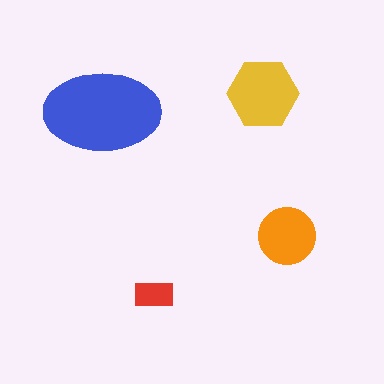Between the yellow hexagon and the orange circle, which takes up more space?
The yellow hexagon.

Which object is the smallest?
The red rectangle.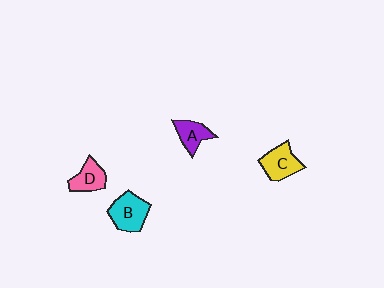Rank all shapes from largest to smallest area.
From largest to smallest: B (cyan), C (yellow), D (pink), A (purple).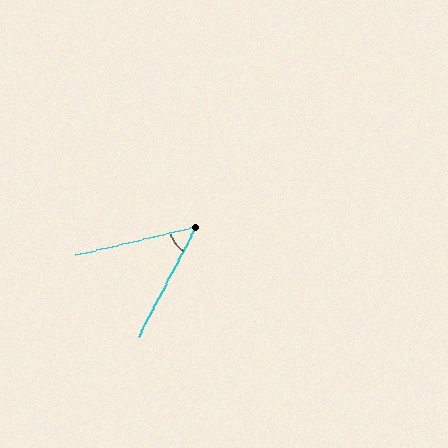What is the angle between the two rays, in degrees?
Approximately 49 degrees.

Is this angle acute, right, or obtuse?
It is acute.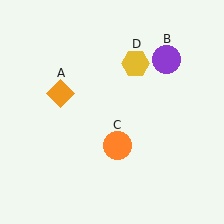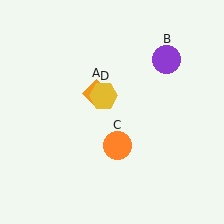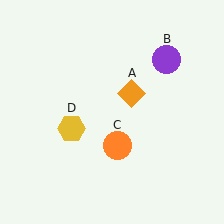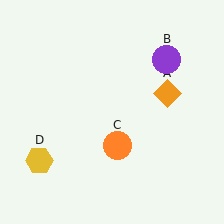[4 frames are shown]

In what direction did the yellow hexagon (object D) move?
The yellow hexagon (object D) moved down and to the left.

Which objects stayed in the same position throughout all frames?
Purple circle (object B) and orange circle (object C) remained stationary.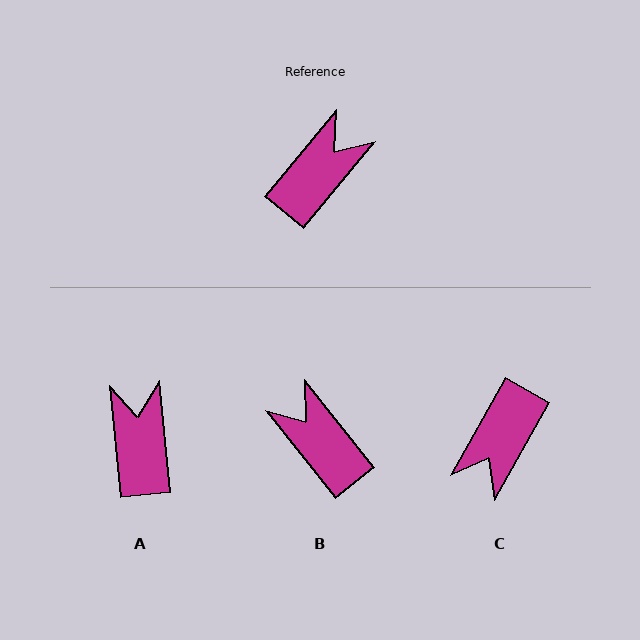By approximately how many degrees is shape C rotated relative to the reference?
Approximately 170 degrees clockwise.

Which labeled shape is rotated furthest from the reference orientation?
C, about 170 degrees away.